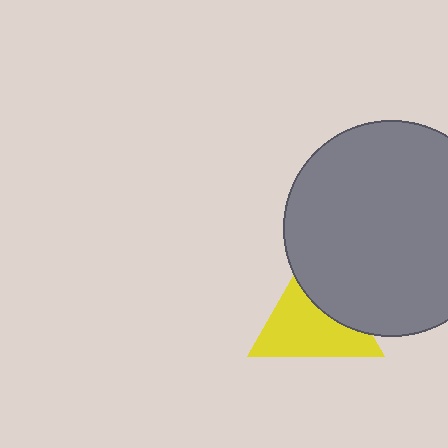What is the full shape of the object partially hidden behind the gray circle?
The partially hidden object is a yellow triangle.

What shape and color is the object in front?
The object in front is a gray circle.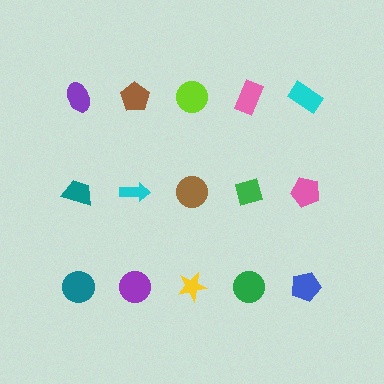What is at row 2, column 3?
A brown circle.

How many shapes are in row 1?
5 shapes.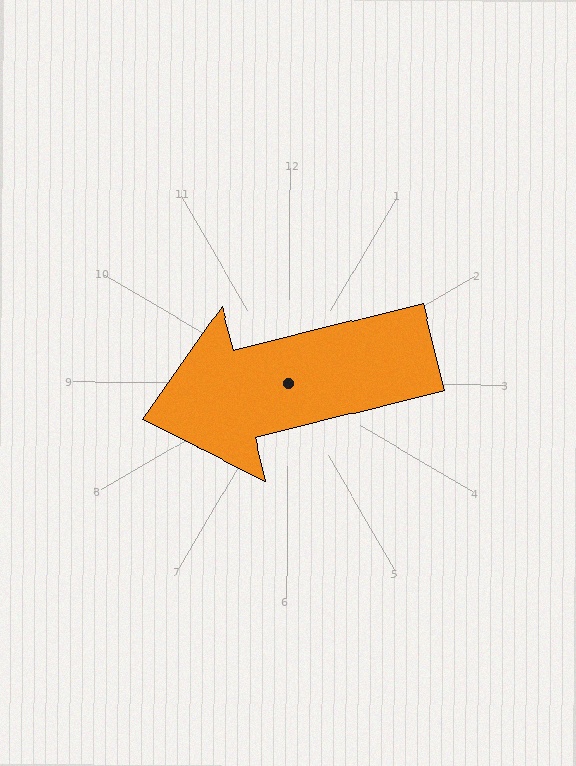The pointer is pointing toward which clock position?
Roughly 9 o'clock.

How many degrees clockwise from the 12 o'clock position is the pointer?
Approximately 256 degrees.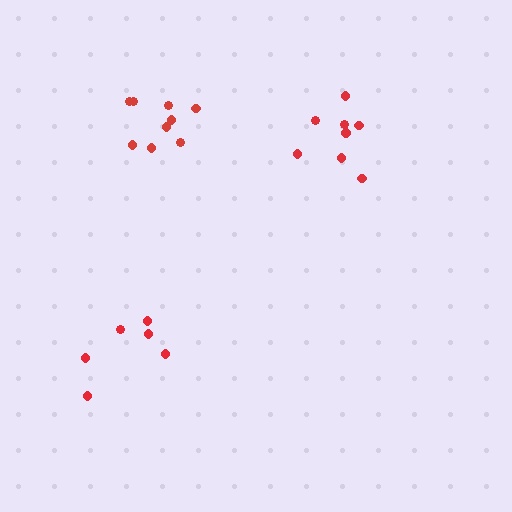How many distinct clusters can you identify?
There are 3 distinct clusters.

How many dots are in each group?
Group 1: 6 dots, Group 2: 8 dots, Group 3: 9 dots (23 total).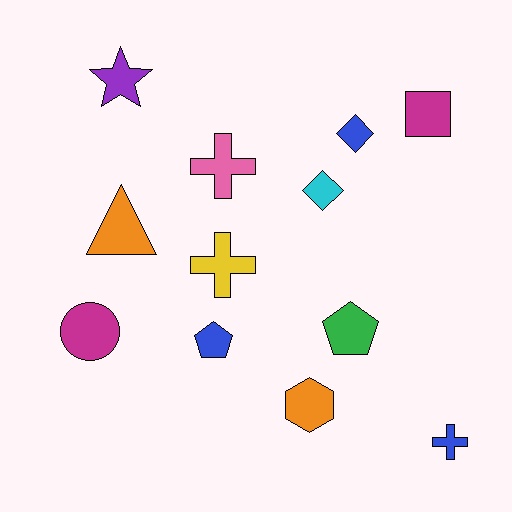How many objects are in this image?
There are 12 objects.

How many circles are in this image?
There is 1 circle.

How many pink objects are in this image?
There is 1 pink object.